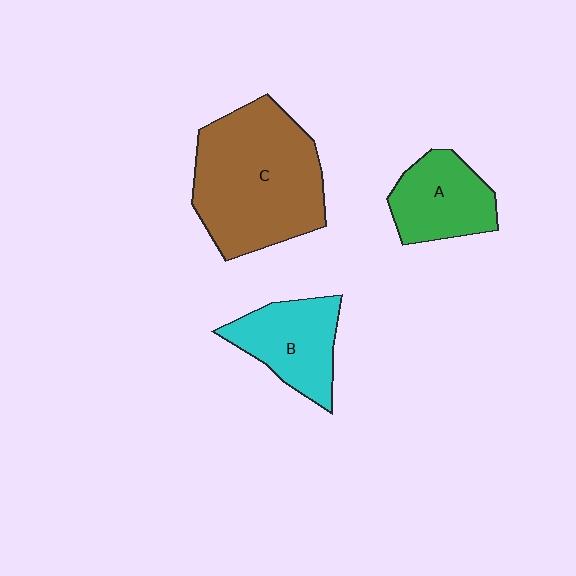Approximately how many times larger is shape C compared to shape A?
Approximately 2.1 times.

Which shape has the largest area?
Shape C (brown).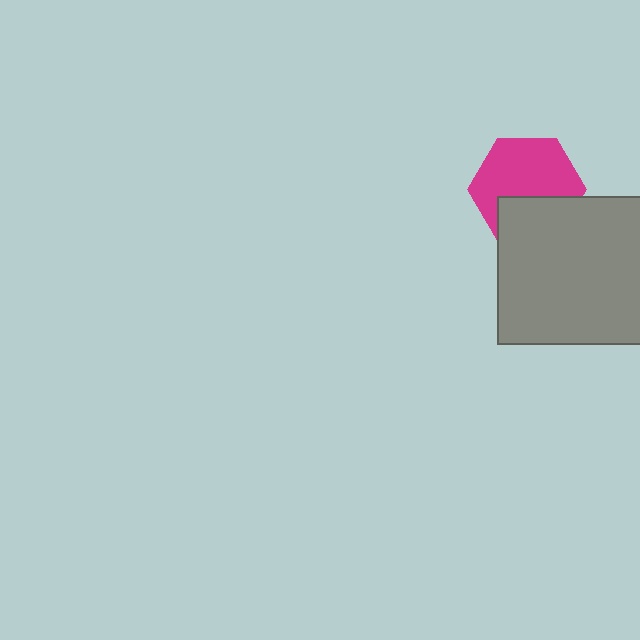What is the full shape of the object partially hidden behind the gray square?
The partially hidden object is a magenta hexagon.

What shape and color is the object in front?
The object in front is a gray square.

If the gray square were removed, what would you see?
You would see the complete magenta hexagon.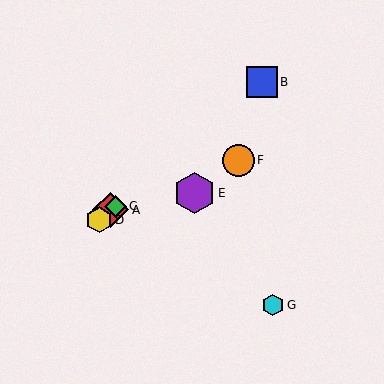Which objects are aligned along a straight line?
Objects A, B, C, D are aligned along a straight line.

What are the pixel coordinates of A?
Object A is at (111, 210).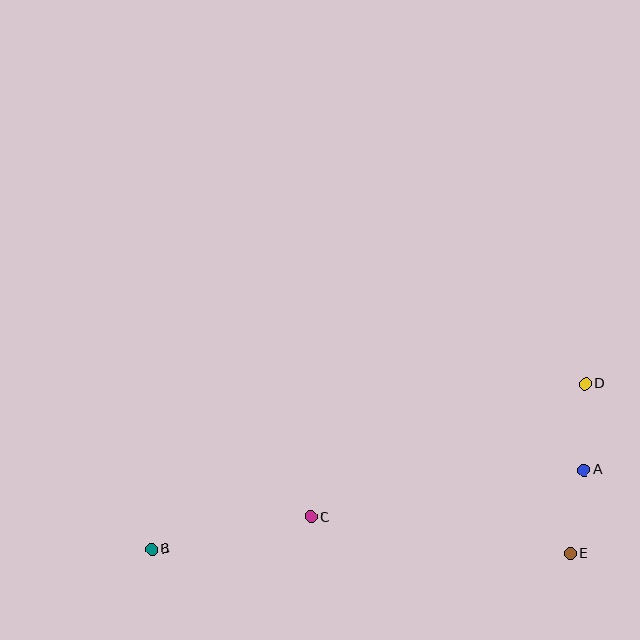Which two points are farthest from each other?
Points B and D are farthest from each other.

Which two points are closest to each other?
Points A and E are closest to each other.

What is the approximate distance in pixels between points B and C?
The distance between B and C is approximately 162 pixels.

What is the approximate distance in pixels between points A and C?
The distance between A and C is approximately 278 pixels.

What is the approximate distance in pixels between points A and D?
The distance between A and D is approximately 86 pixels.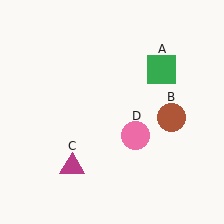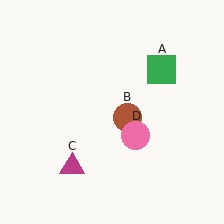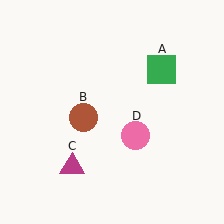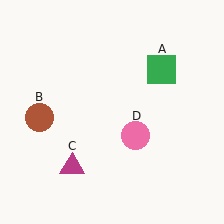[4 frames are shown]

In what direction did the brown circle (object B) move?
The brown circle (object B) moved left.